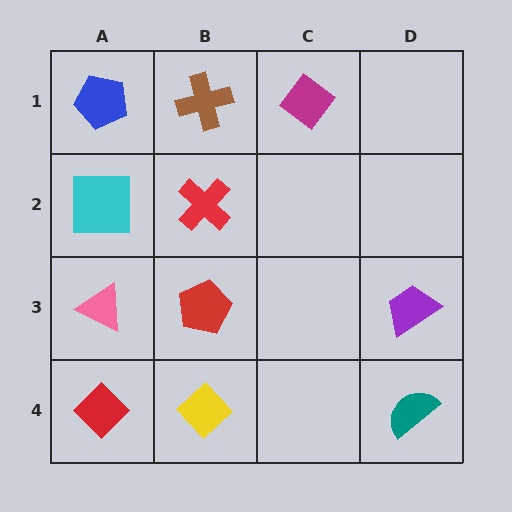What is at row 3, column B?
A red pentagon.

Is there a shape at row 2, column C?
No, that cell is empty.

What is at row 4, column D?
A teal semicircle.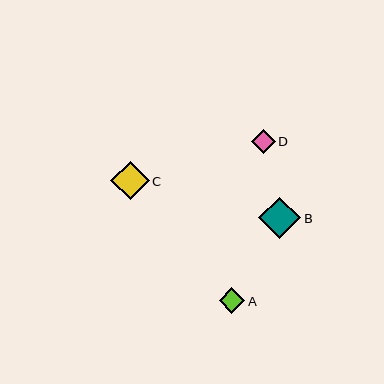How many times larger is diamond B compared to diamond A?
Diamond B is approximately 1.6 times the size of diamond A.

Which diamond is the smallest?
Diamond D is the smallest with a size of approximately 24 pixels.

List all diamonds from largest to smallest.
From largest to smallest: B, C, A, D.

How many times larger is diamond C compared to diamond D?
Diamond C is approximately 1.6 times the size of diamond D.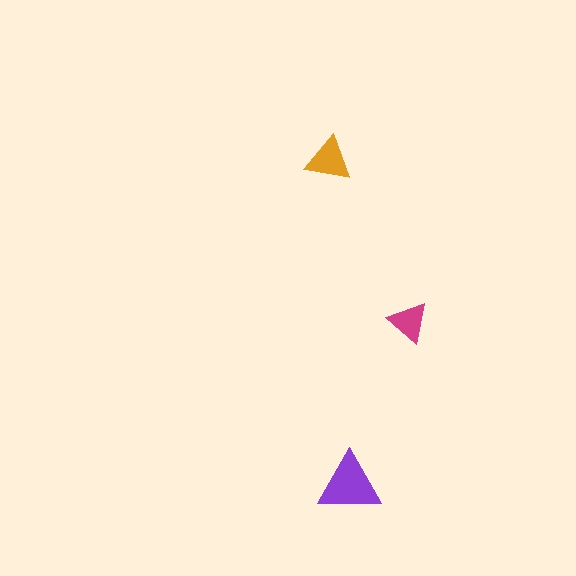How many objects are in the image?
There are 3 objects in the image.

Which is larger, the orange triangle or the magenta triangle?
The orange one.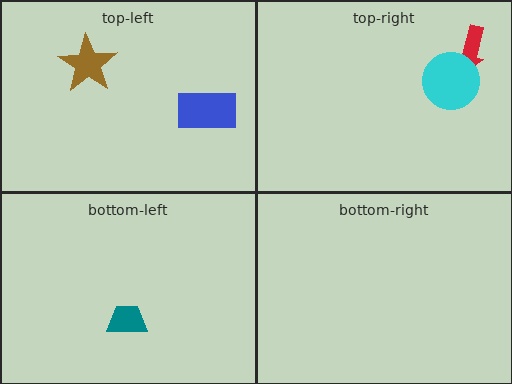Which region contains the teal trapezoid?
The bottom-left region.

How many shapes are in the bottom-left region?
1.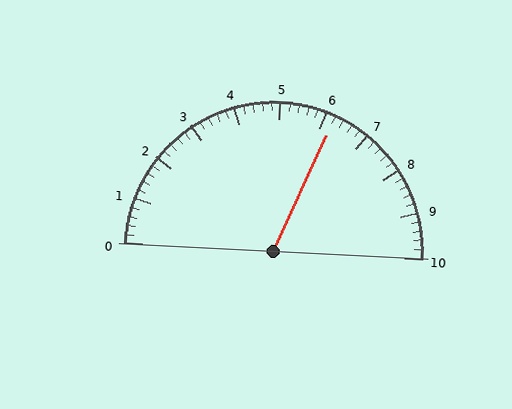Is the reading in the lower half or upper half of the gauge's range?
The reading is in the upper half of the range (0 to 10).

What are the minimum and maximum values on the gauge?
The gauge ranges from 0 to 10.